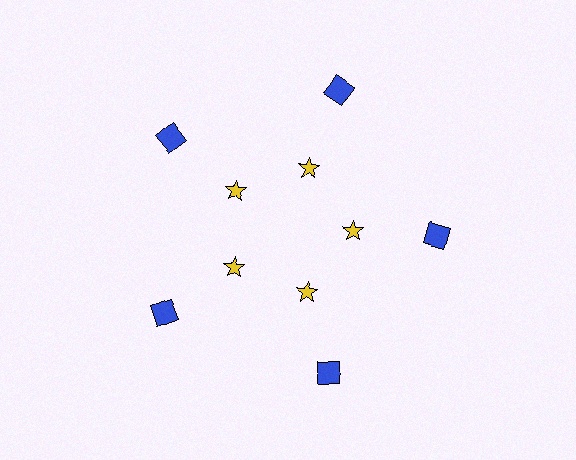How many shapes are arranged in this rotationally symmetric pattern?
There are 10 shapes, arranged in 5 groups of 2.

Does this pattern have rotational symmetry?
Yes, this pattern has 5-fold rotational symmetry. It looks the same after rotating 72 degrees around the center.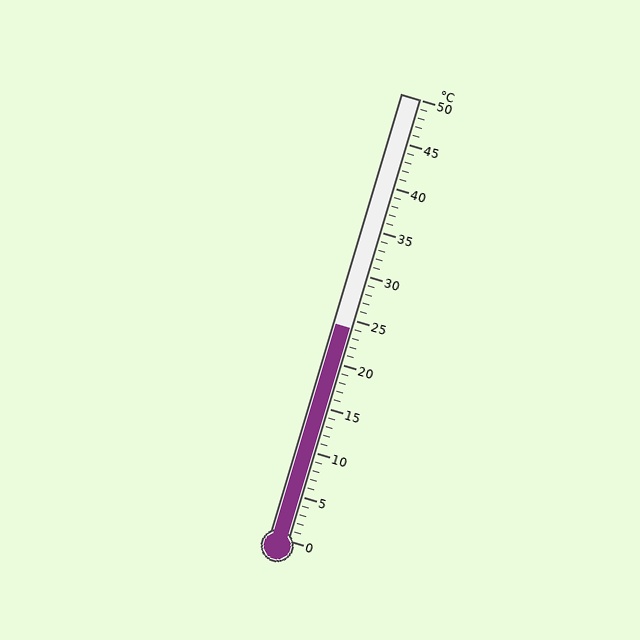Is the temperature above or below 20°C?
The temperature is above 20°C.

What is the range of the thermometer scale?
The thermometer scale ranges from 0°C to 50°C.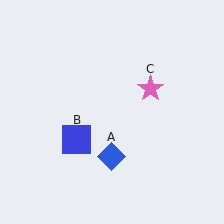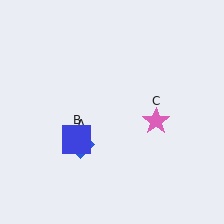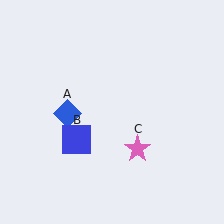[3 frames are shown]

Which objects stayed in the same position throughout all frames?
Blue square (object B) remained stationary.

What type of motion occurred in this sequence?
The blue diamond (object A), pink star (object C) rotated clockwise around the center of the scene.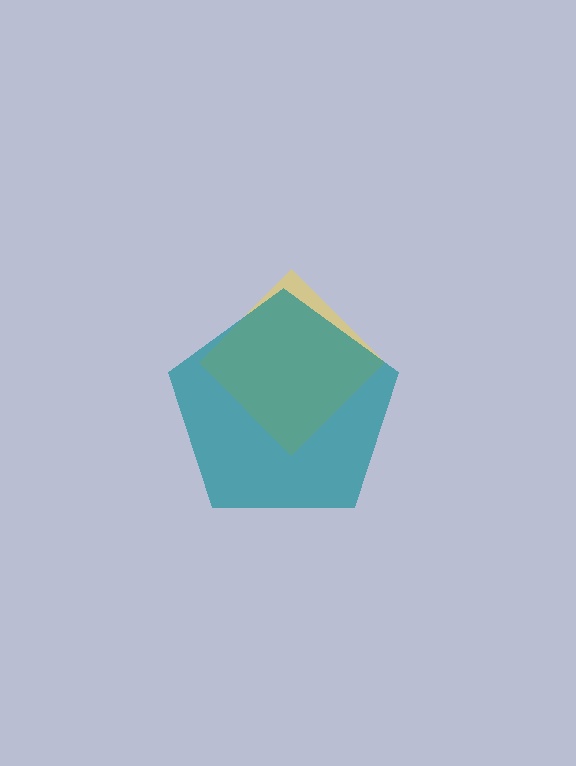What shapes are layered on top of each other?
The layered shapes are: a yellow diamond, a teal pentagon.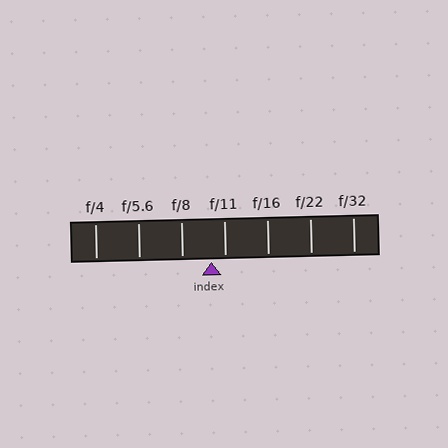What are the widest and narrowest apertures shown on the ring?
The widest aperture shown is f/4 and the narrowest is f/32.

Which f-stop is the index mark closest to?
The index mark is closest to f/11.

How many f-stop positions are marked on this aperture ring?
There are 7 f-stop positions marked.